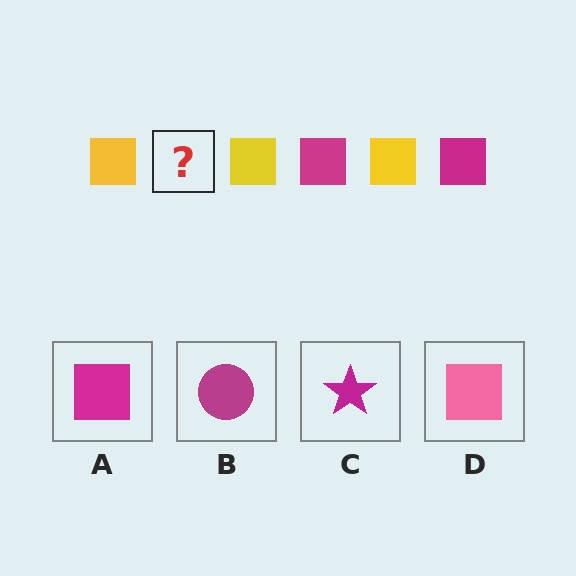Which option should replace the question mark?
Option A.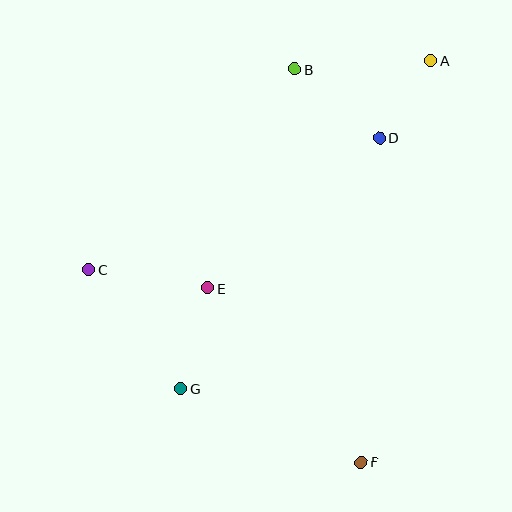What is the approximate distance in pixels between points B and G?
The distance between B and G is approximately 339 pixels.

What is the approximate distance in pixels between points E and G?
The distance between E and G is approximately 104 pixels.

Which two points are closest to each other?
Points A and D are closest to each other.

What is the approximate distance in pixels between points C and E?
The distance between C and E is approximately 120 pixels.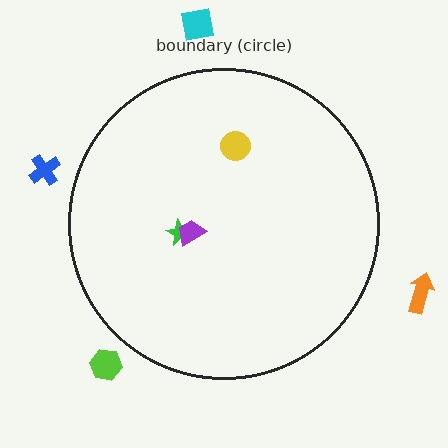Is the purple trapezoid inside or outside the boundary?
Inside.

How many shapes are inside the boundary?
3 inside, 4 outside.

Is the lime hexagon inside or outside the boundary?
Outside.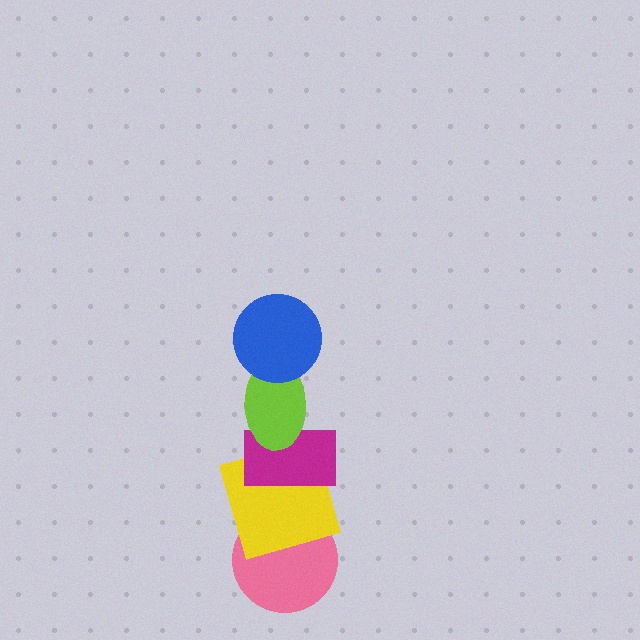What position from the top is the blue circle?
The blue circle is 1st from the top.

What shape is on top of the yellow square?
The magenta rectangle is on top of the yellow square.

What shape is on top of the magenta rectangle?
The lime ellipse is on top of the magenta rectangle.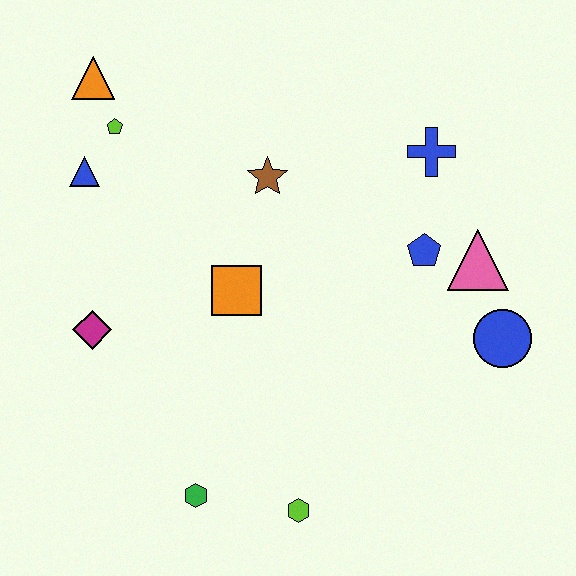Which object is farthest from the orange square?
The blue circle is farthest from the orange square.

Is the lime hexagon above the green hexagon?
No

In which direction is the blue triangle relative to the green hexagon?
The blue triangle is above the green hexagon.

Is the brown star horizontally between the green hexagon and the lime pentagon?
No